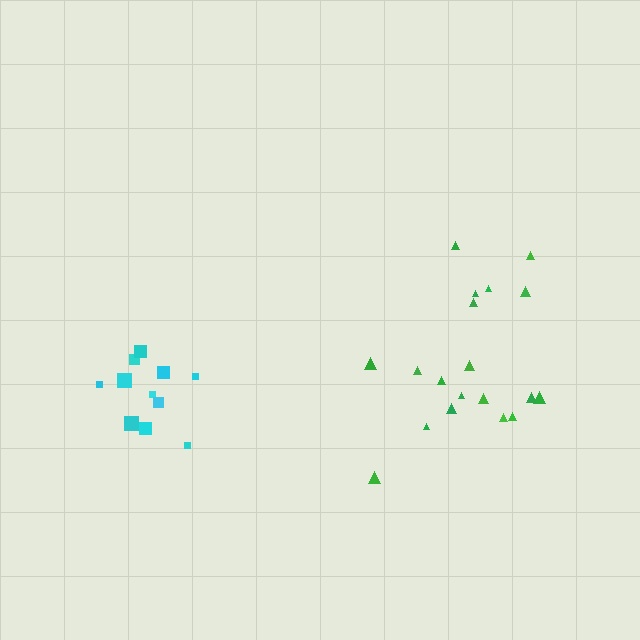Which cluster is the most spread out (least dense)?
Green.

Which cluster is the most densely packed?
Cyan.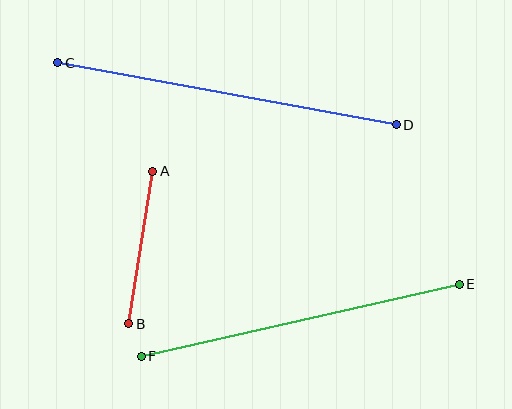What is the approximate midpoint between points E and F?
The midpoint is at approximately (300, 320) pixels.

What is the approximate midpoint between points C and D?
The midpoint is at approximately (227, 94) pixels.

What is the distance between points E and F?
The distance is approximately 326 pixels.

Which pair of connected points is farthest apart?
Points C and D are farthest apart.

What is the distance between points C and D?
The distance is approximately 344 pixels.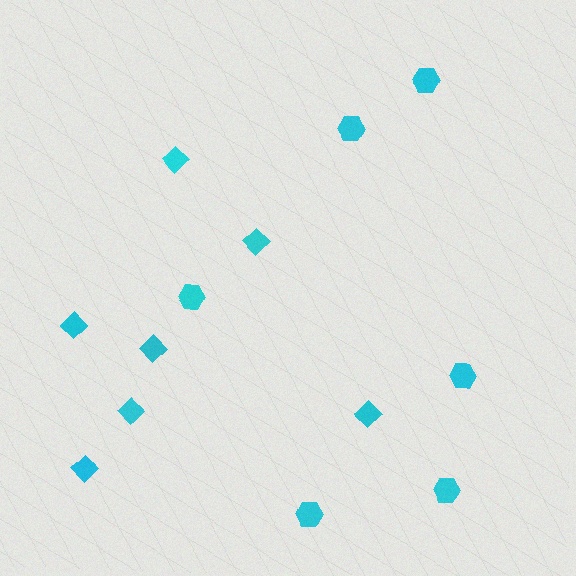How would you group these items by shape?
There are 2 groups: one group of hexagons (6) and one group of diamonds (7).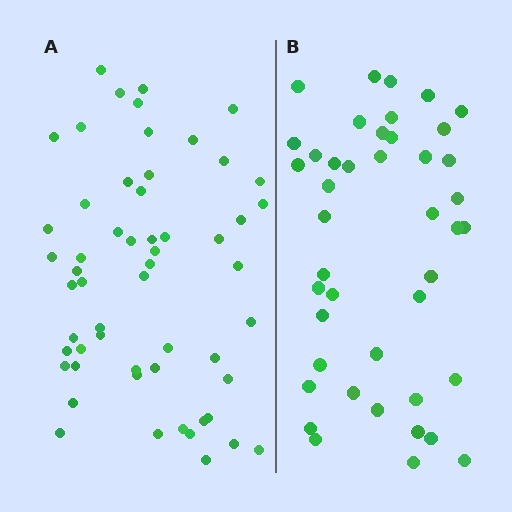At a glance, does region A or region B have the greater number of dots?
Region A (the left region) has more dots.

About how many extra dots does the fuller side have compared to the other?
Region A has approximately 15 more dots than region B.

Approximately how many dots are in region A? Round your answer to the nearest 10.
About 60 dots. (The exact count is 56, which rounds to 60.)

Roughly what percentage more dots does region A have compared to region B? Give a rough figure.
About 30% more.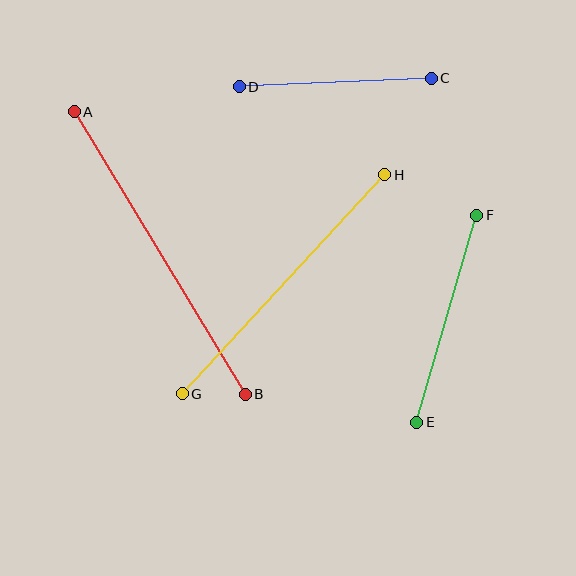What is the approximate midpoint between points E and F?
The midpoint is at approximately (447, 319) pixels.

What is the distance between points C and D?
The distance is approximately 192 pixels.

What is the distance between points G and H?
The distance is approximately 298 pixels.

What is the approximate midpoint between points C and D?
The midpoint is at approximately (335, 83) pixels.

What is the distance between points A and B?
The distance is approximately 331 pixels.